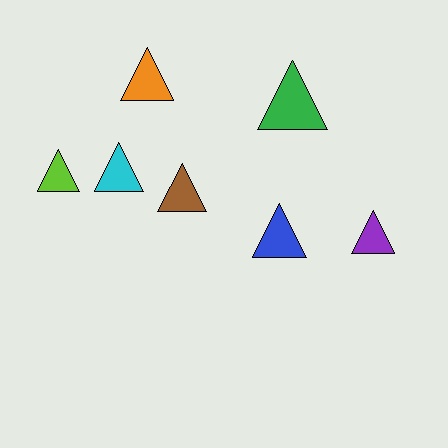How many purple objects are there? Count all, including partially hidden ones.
There is 1 purple object.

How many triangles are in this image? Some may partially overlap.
There are 7 triangles.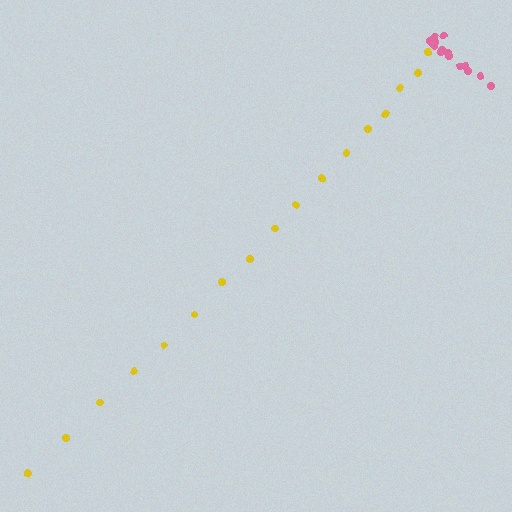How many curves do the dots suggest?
There are 2 distinct paths.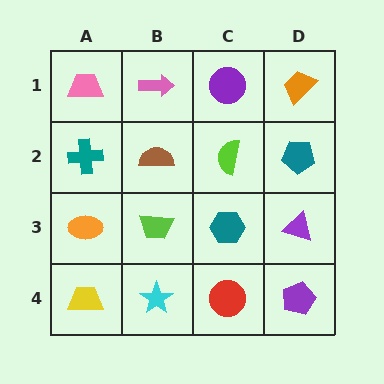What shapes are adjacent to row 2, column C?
A purple circle (row 1, column C), a teal hexagon (row 3, column C), a brown semicircle (row 2, column B), a teal pentagon (row 2, column D).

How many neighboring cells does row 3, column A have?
3.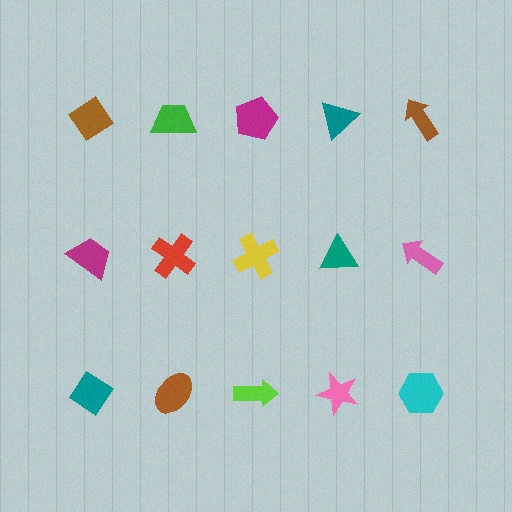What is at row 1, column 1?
A brown diamond.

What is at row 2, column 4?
A teal triangle.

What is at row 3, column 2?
A brown ellipse.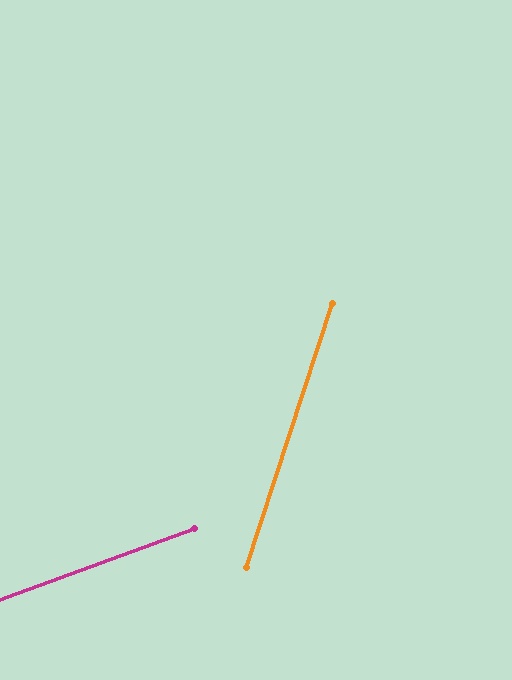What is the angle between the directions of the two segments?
Approximately 52 degrees.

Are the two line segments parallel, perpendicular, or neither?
Neither parallel nor perpendicular — they differ by about 52°.